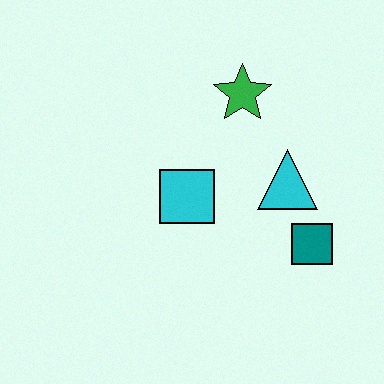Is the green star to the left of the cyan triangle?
Yes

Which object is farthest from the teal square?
The green star is farthest from the teal square.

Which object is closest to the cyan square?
The cyan triangle is closest to the cyan square.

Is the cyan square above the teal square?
Yes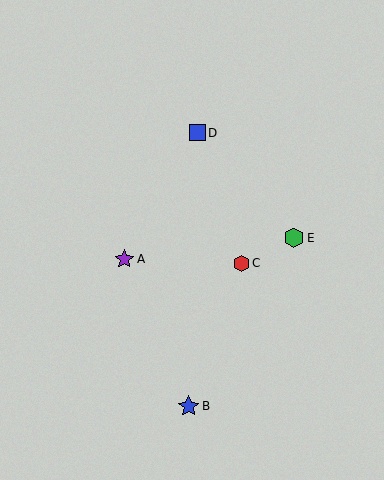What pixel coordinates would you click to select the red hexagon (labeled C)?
Click at (242, 263) to select the red hexagon C.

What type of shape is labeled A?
Shape A is a purple star.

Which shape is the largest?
The blue star (labeled B) is the largest.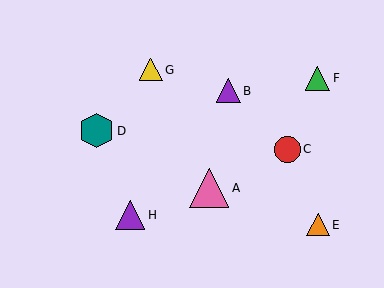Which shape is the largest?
The pink triangle (labeled A) is the largest.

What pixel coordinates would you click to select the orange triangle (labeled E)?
Click at (318, 225) to select the orange triangle E.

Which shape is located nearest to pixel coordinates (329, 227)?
The orange triangle (labeled E) at (318, 225) is nearest to that location.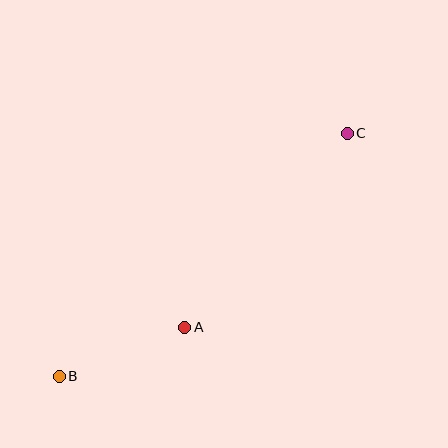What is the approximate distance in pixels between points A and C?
The distance between A and C is approximately 253 pixels.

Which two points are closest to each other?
Points A and B are closest to each other.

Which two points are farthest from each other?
Points B and C are farthest from each other.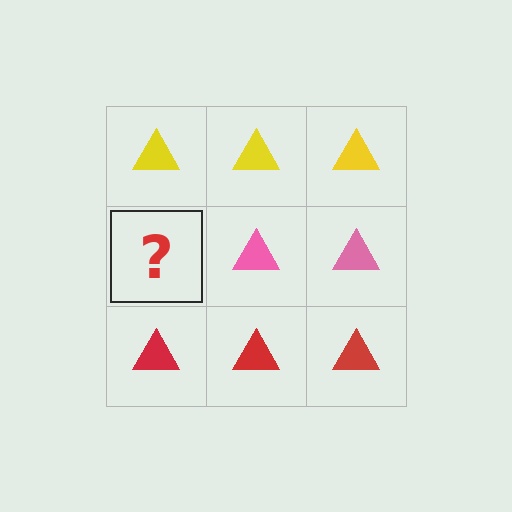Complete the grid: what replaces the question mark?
The question mark should be replaced with a pink triangle.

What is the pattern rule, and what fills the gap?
The rule is that each row has a consistent color. The gap should be filled with a pink triangle.